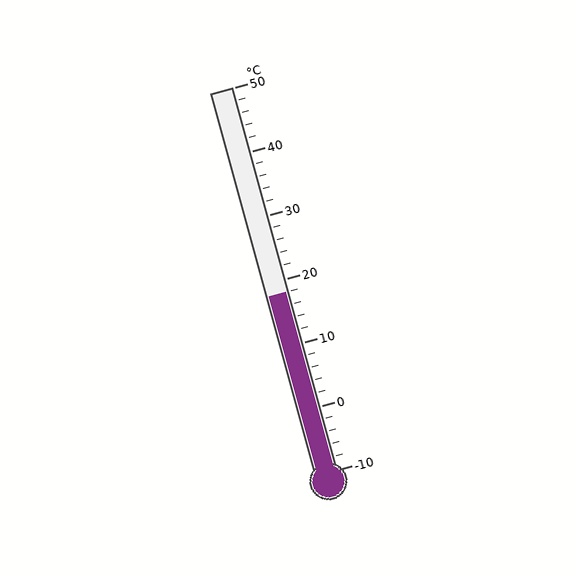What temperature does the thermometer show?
The thermometer shows approximately 18°C.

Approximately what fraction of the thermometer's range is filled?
The thermometer is filled to approximately 45% of its range.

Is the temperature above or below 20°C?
The temperature is below 20°C.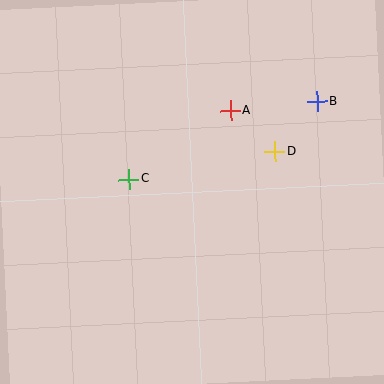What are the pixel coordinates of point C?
Point C is at (129, 179).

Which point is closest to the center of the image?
Point C at (129, 179) is closest to the center.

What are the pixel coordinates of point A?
Point A is at (231, 111).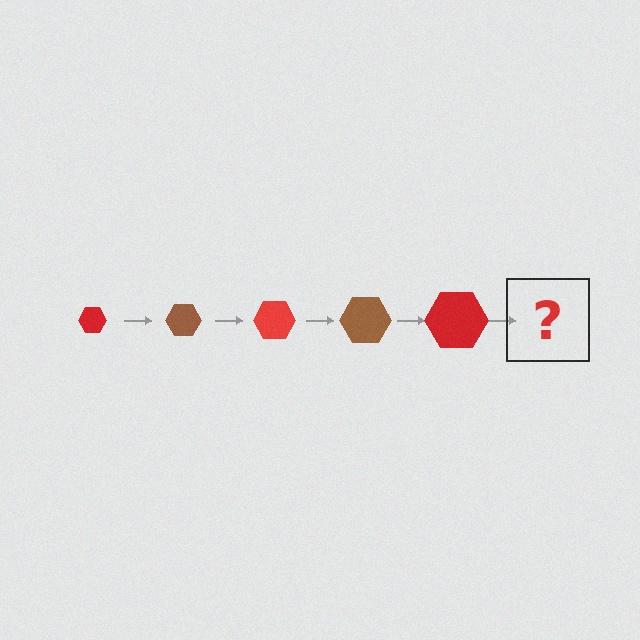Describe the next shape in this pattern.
It should be a brown hexagon, larger than the previous one.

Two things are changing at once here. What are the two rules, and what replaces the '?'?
The two rules are that the hexagon grows larger each step and the color cycles through red and brown. The '?' should be a brown hexagon, larger than the previous one.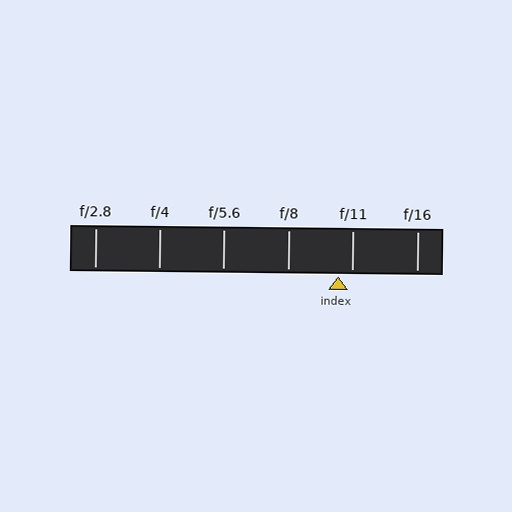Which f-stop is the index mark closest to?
The index mark is closest to f/11.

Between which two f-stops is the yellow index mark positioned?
The index mark is between f/8 and f/11.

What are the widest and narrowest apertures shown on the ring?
The widest aperture shown is f/2.8 and the narrowest is f/16.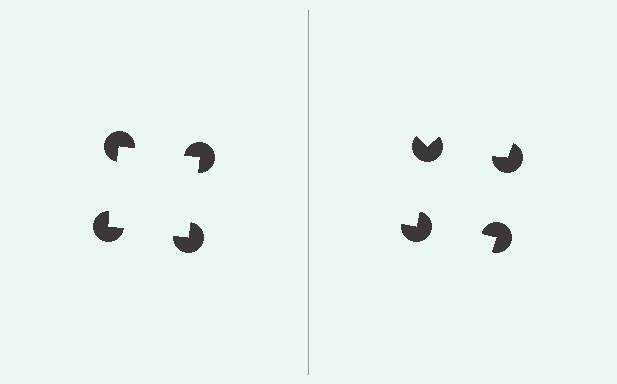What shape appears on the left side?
An illusory square.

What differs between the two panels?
The pac-man discs are positioned identically on both sides; only the wedge orientations differ. On the left they align to a square; on the right they are misaligned.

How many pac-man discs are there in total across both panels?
8 — 4 on each side.